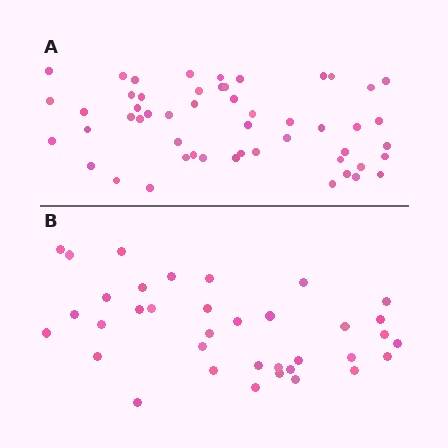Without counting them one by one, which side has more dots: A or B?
Region A (the top region) has more dots.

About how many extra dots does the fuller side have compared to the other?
Region A has approximately 15 more dots than region B.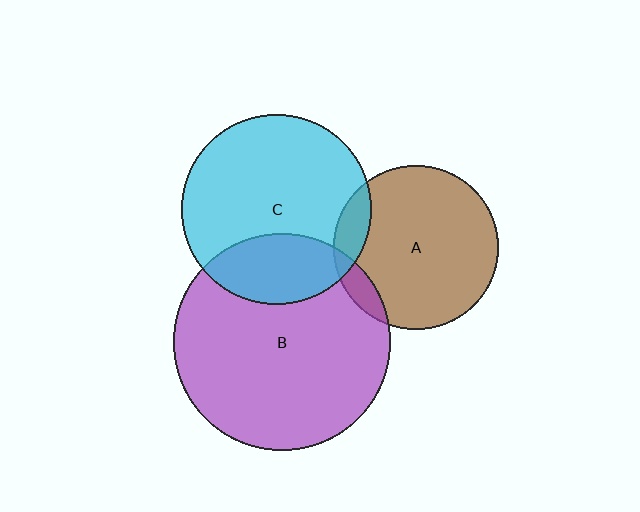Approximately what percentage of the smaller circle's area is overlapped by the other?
Approximately 10%.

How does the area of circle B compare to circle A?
Approximately 1.7 times.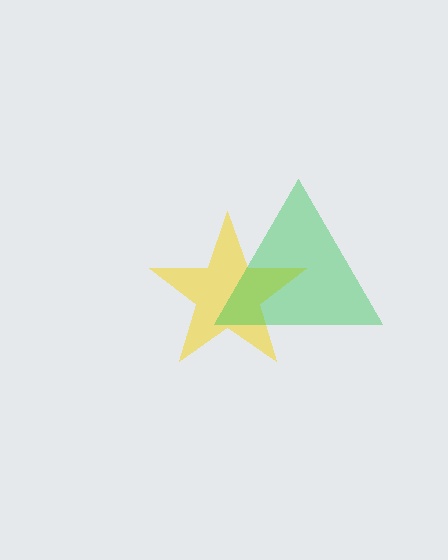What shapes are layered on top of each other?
The layered shapes are: a yellow star, a green triangle.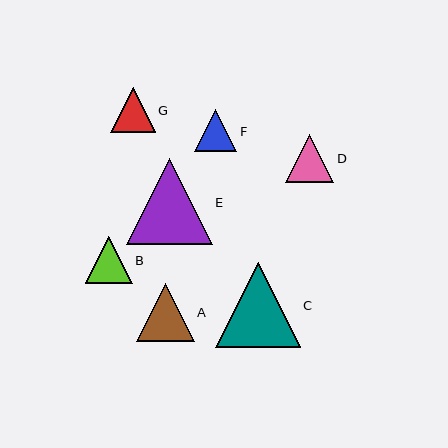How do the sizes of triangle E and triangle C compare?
Triangle E and triangle C are approximately the same size.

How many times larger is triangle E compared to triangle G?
Triangle E is approximately 1.9 times the size of triangle G.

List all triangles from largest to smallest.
From largest to smallest: E, C, A, D, B, G, F.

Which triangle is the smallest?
Triangle F is the smallest with a size of approximately 42 pixels.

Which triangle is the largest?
Triangle E is the largest with a size of approximately 86 pixels.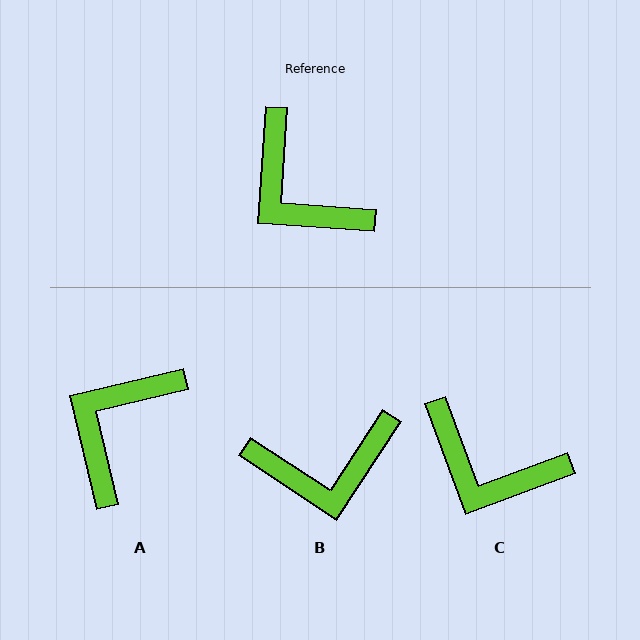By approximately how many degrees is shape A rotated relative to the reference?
Approximately 73 degrees clockwise.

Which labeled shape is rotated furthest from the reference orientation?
A, about 73 degrees away.